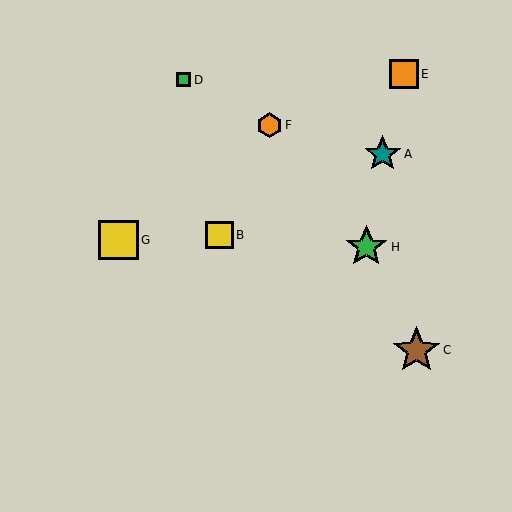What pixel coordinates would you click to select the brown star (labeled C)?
Click at (416, 350) to select the brown star C.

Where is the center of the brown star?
The center of the brown star is at (416, 350).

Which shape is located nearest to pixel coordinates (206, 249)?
The yellow square (labeled B) at (219, 235) is nearest to that location.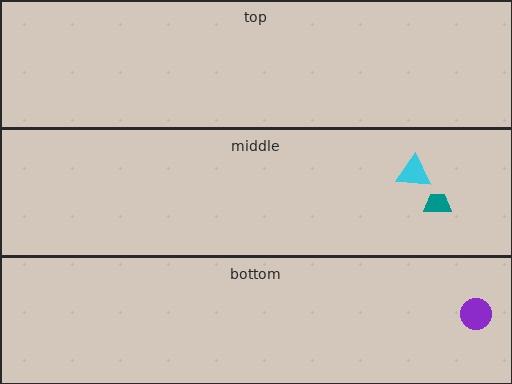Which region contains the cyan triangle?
The middle region.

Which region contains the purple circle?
The bottom region.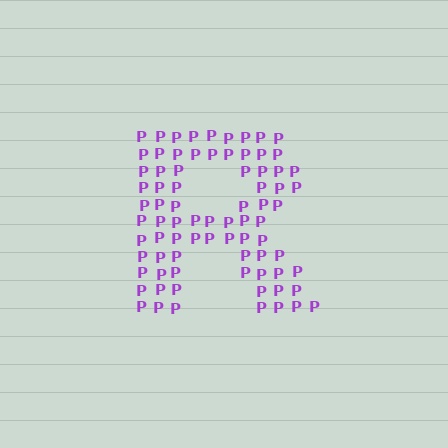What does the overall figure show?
The overall figure shows the letter R.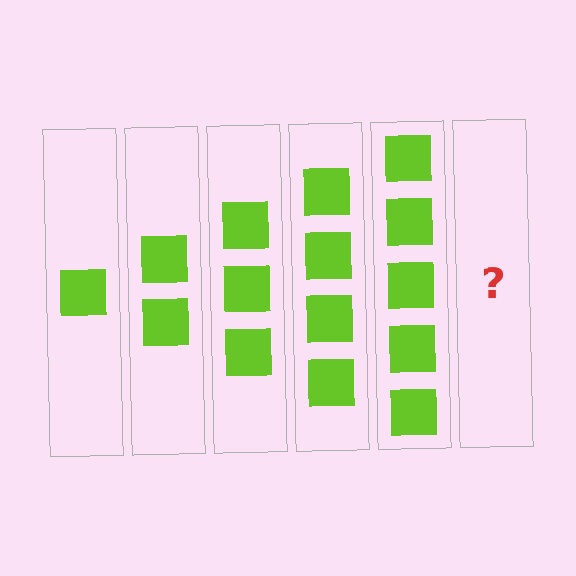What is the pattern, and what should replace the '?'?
The pattern is that each step adds one more square. The '?' should be 6 squares.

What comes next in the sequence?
The next element should be 6 squares.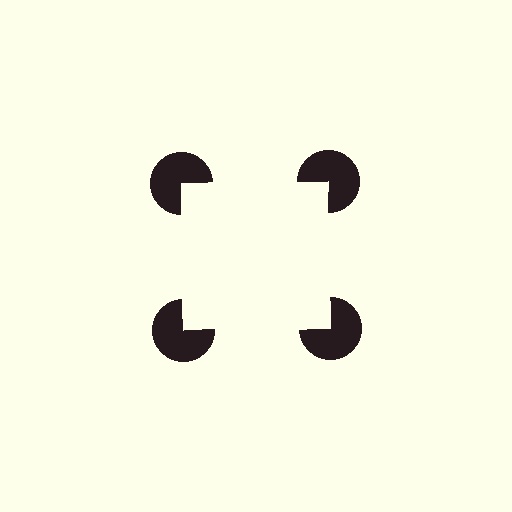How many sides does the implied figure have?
4 sides.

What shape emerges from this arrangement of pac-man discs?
An illusory square — its edges are inferred from the aligned wedge cuts in the pac-man discs, not physically drawn.